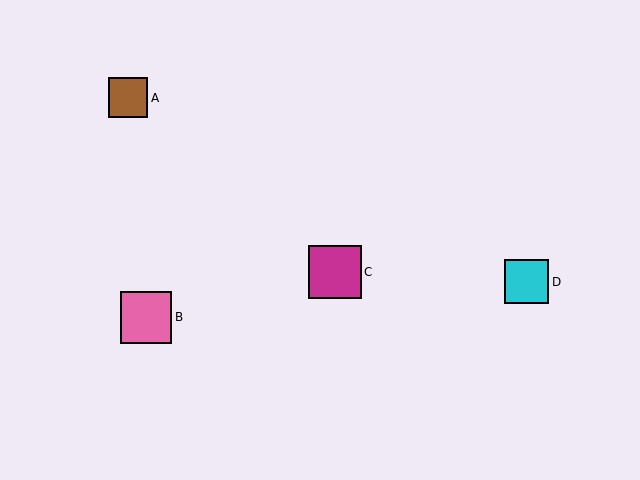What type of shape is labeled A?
Shape A is a brown square.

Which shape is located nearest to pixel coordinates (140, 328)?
The pink square (labeled B) at (146, 317) is nearest to that location.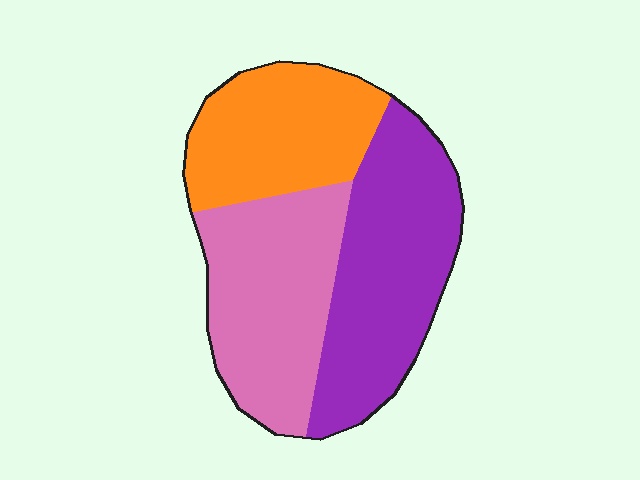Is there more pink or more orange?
Pink.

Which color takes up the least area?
Orange, at roughly 30%.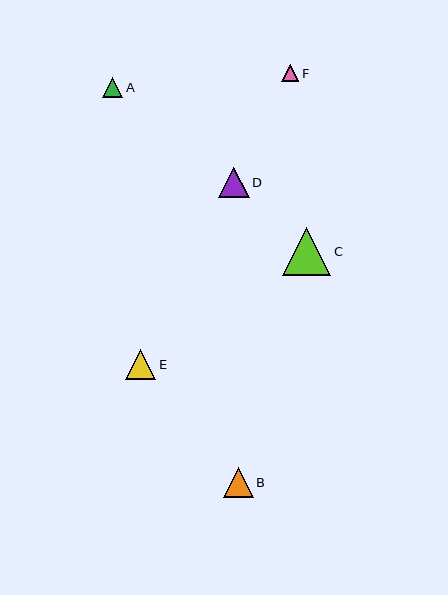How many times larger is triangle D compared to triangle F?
Triangle D is approximately 1.8 times the size of triangle F.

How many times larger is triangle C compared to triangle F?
Triangle C is approximately 2.9 times the size of triangle F.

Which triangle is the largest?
Triangle C is the largest with a size of approximately 48 pixels.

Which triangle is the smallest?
Triangle F is the smallest with a size of approximately 17 pixels.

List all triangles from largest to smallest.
From largest to smallest: C, D, E, B, A, F.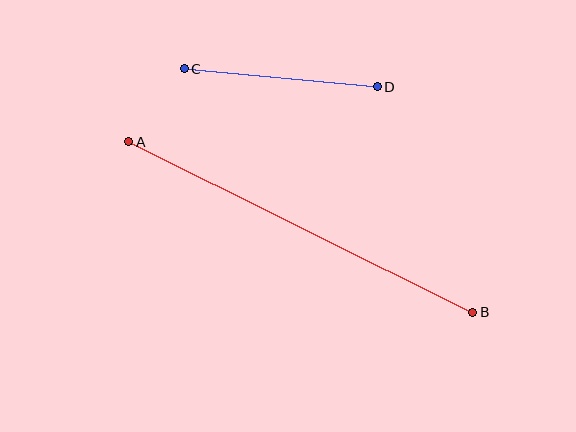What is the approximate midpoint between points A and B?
The midpoint is at approximately (301, 227) pixels.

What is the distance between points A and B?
The distance is approximately 384 pixels.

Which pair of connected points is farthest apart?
Points A and B are farthest apart.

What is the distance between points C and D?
The distance is approximately 194 pixels.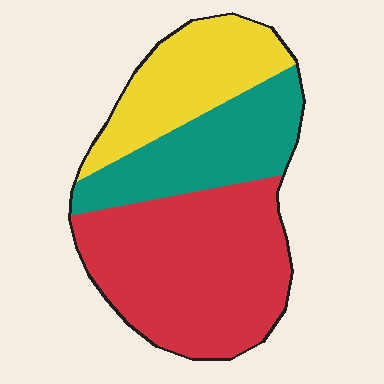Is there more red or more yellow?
Red.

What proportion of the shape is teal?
Teal covers 26% of the shape.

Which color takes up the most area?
Red, at roughly 50%.